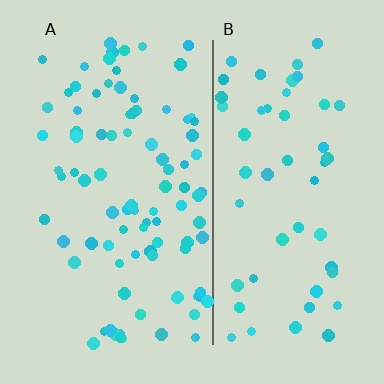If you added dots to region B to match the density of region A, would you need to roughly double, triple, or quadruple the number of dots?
Approximately double.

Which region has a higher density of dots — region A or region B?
A (the left).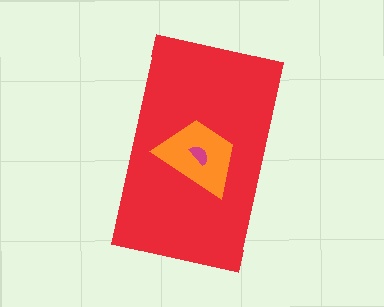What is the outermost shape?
The red rectangle.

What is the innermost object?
The magenta semicircle.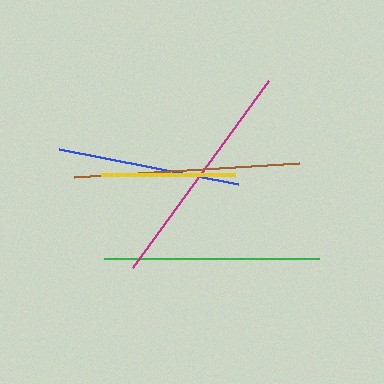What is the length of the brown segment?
The brown segment is approximately 225 pixels long.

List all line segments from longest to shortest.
From longest to shortest: magenta, brown, green, blue, yellow.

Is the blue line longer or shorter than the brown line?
The brown line is longer than the blue line.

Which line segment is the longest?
The magenta line is the longest at approximately 231 pixels.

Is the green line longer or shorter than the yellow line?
The green line is longer than the yellow line.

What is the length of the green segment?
The green segment is approximately 214 pixels long.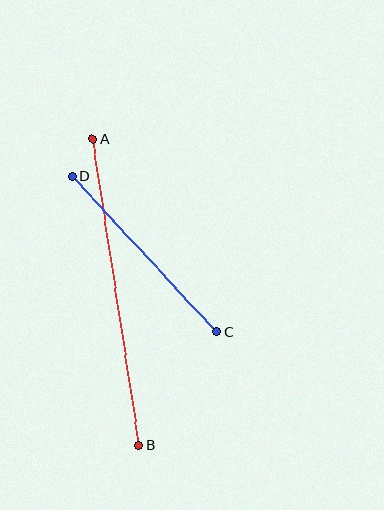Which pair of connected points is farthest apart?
Points A and B are farthest apart.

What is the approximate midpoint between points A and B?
The midpoint is at approximately (116, 292) pixels.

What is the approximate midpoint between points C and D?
The midpoint is at approximately (144, 254) pixels.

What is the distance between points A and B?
The distance is approximately 310 pixels.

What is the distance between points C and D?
The distance is approximately 212 pixels.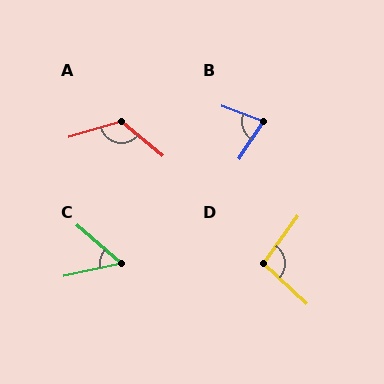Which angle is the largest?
A, at approximately 124 degrees.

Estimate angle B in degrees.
Approximately 76 degrees.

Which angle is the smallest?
C, at approximately 53 degrees.